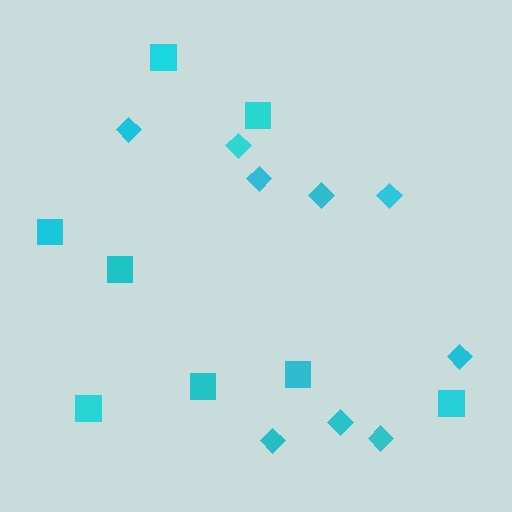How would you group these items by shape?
There are 2 groups: one group of squares (8) and one group of diamonds (9).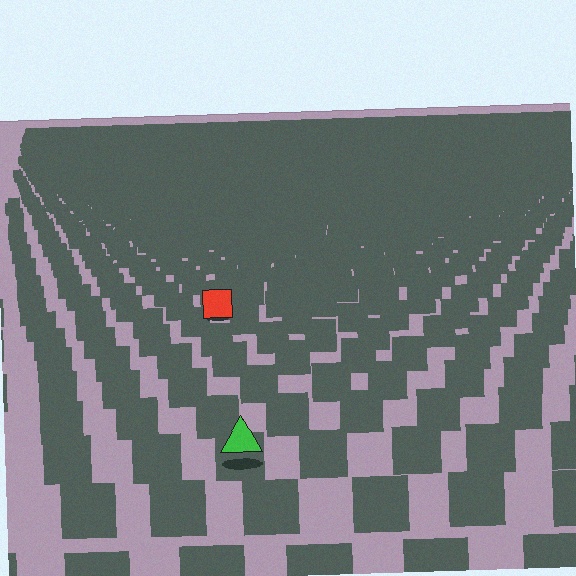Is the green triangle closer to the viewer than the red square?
Yes. The green triangle is closer — you can tell from the texture gradient: the ground texture is coarser near it.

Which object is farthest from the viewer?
The red square is farthest from the viewer. It appears smaller and the ground texture around it is denser.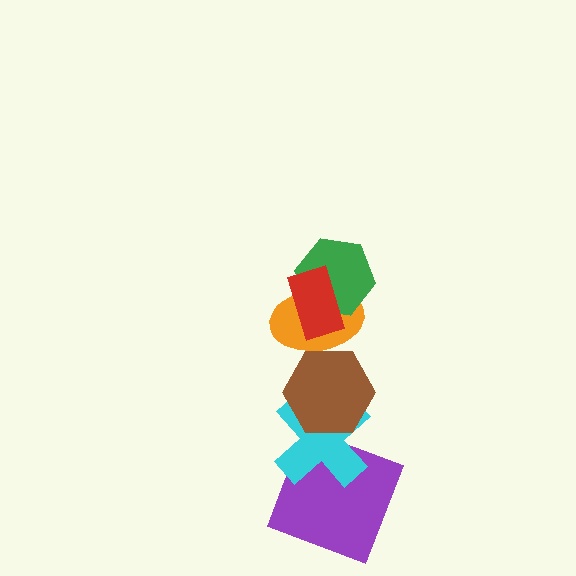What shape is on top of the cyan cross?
The brown hexagon is on top of the cyan cross.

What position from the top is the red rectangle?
The red rectangle is 1st from the top.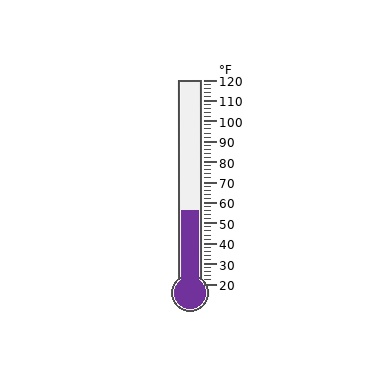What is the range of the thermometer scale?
The thermometer scale ranges from 20°F to 120°F.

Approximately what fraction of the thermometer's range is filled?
The thermometer is filled to approximately 35% of its range.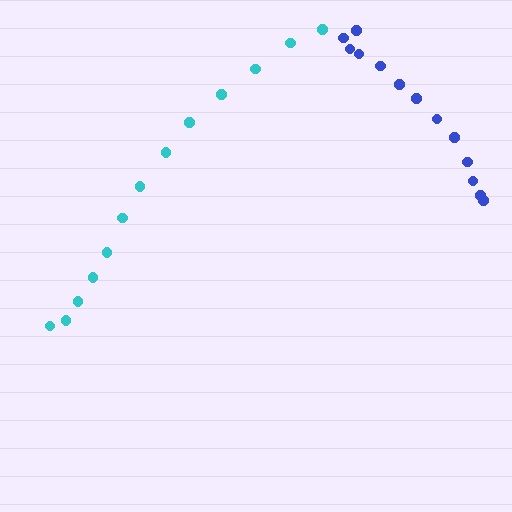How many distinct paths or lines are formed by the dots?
There are 2 distinct paths.